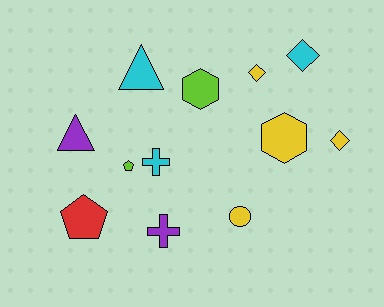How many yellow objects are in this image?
There are 4 yellow objects.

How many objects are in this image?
There are 12 objects.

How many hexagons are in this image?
There are 2 hexagons.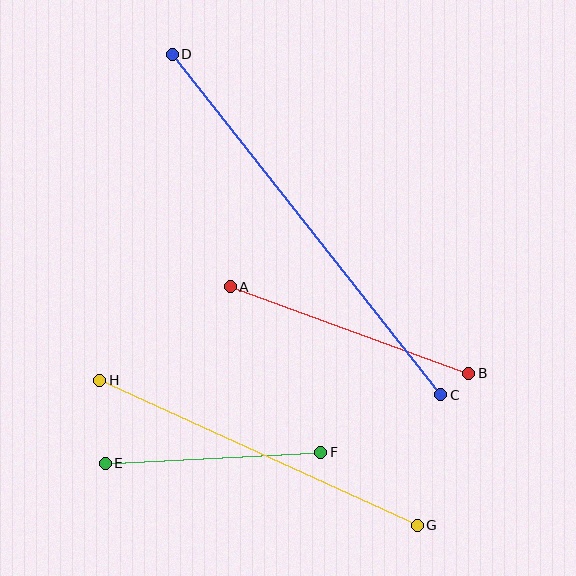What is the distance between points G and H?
The distance is approximately 349 pixels.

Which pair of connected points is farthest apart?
Points C and D are farthest apart.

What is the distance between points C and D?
The distance is approximately 434 pixels.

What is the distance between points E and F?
The distance is approximately 216 pixels.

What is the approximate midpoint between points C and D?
The midpoint is at approximately (306, 225) pixels.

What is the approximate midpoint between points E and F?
The midpoint is at approximately (213, 458) pixels.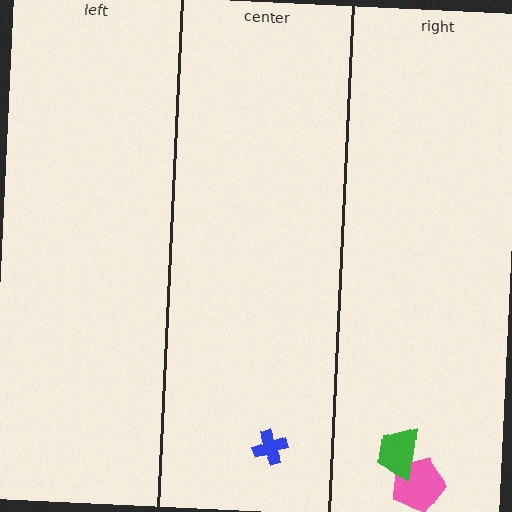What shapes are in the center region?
The blue cross.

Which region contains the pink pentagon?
The right region.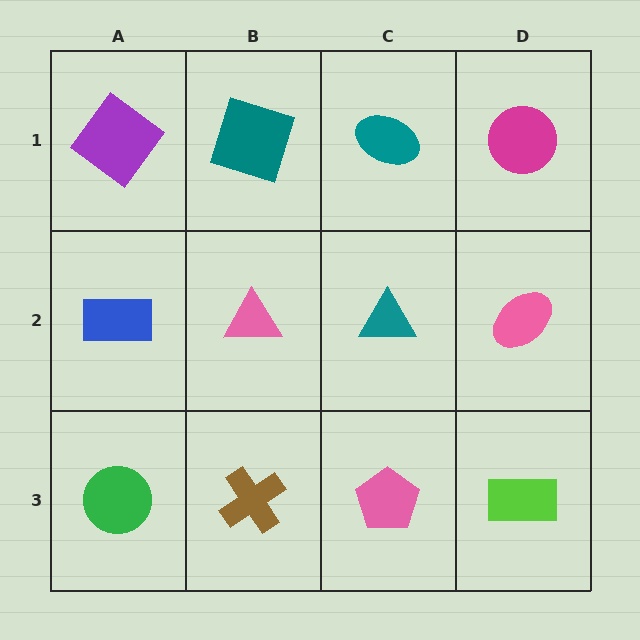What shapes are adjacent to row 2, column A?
A purple diamond (row 1, column A), a green circle (row 3, column A), a pink triangle (row 2, column B).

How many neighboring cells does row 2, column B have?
4.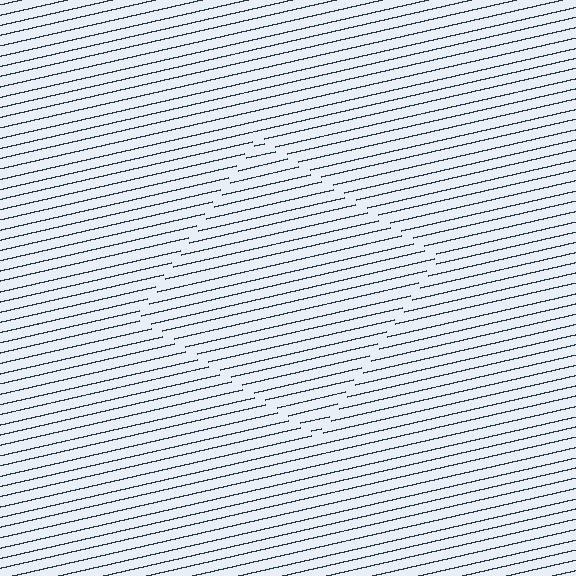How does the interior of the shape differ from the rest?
The interior of the shape contains the same grating, shifted by half a period — the contour is defined by the phase discontinuity where line-ends from the inner and outer gratings abut.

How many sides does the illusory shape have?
4 sides — the line-ends trace a square.